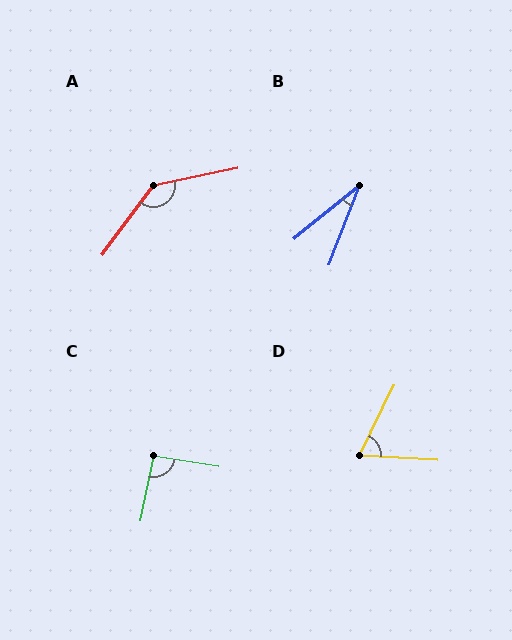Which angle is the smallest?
B, at approximately 30 degrees.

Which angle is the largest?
A, at approximately 138 degrees.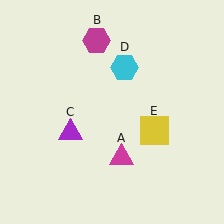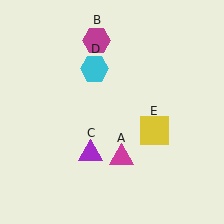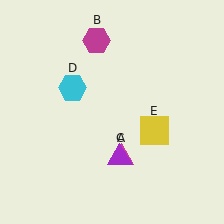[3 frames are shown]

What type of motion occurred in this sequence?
The purple triangle (object C), cyan hexagon (object D) rotated counterclockwise around the center of the scene.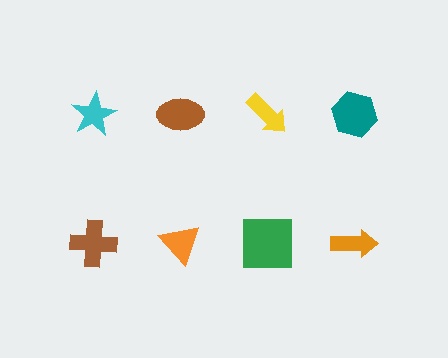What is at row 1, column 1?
A cyan star.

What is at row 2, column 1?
A brown cross.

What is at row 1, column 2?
A brown ellipse.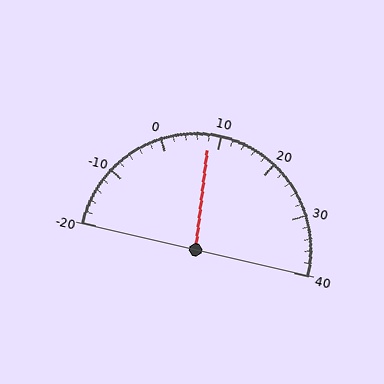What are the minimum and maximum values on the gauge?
The gauge ranges from -20 to 40.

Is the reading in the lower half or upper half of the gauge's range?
The reading is in the lower half of the range (-20 to 40).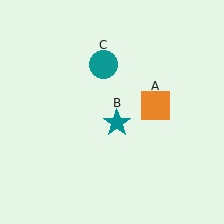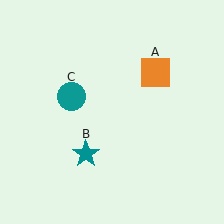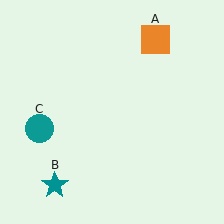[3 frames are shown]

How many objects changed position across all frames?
3 objects changed position: orange square (object A), teal star (object B), teal circle (object C).